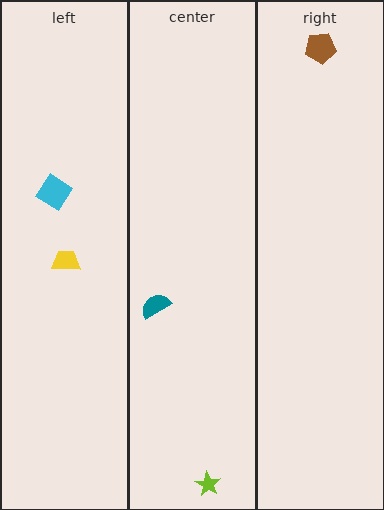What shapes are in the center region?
The teal semicircle, the lime star.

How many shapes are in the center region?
2.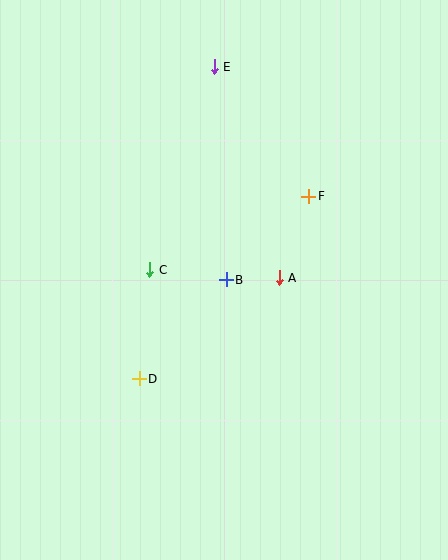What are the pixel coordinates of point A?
Point A is at (279, 278).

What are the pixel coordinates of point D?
Point D is at (139, 379).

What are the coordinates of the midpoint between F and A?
The midpoint between F and A is at (294, 237).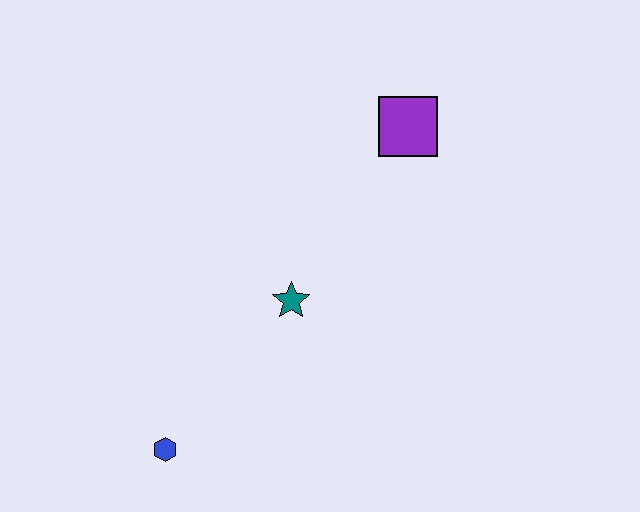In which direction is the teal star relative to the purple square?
The teal star is below the purple square.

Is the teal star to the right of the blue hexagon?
Yes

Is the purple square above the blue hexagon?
Yes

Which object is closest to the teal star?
The blue hexagon is closest to the teal star.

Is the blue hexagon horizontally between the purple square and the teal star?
No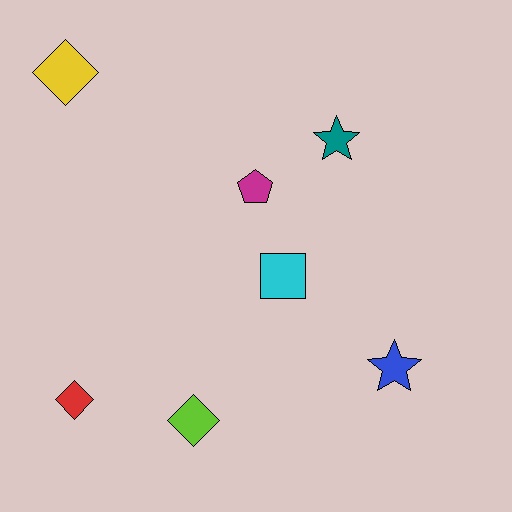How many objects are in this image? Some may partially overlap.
There are 7 objects.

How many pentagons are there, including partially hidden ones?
There is 1 pentagon.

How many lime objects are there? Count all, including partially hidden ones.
There is 1 lime object.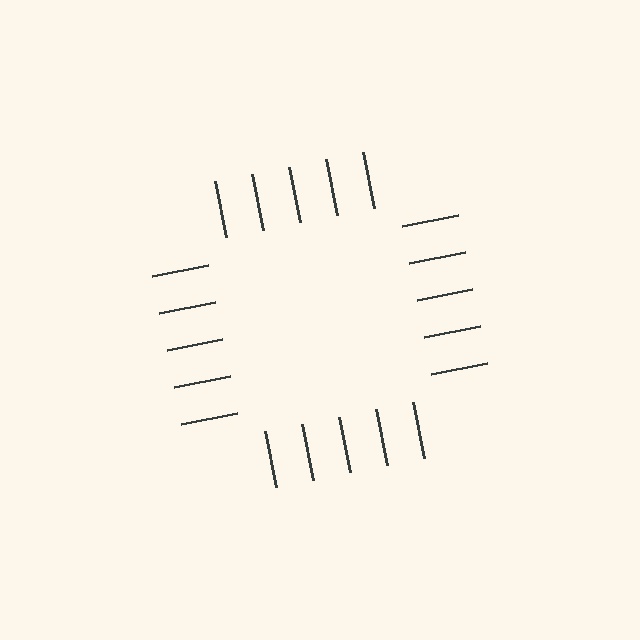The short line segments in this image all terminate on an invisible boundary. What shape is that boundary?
An illusory square — the line segments terminate on its edges but no continuous stroke is drawn.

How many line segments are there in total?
20 — 5 along each of the 4 edges.